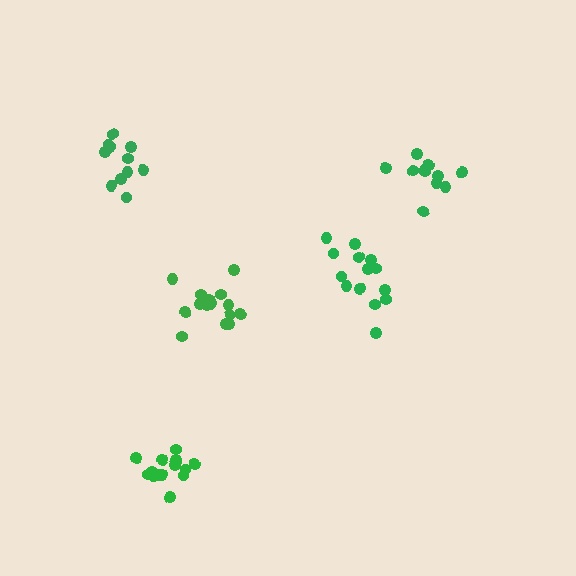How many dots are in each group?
Group 1: 11 dots, Group 2: 15 dots, Group 3: 14 dots, Group 4: 11 dots, Group 5: 15 dots (66 total).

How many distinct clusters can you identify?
There are 5 distinct clusters.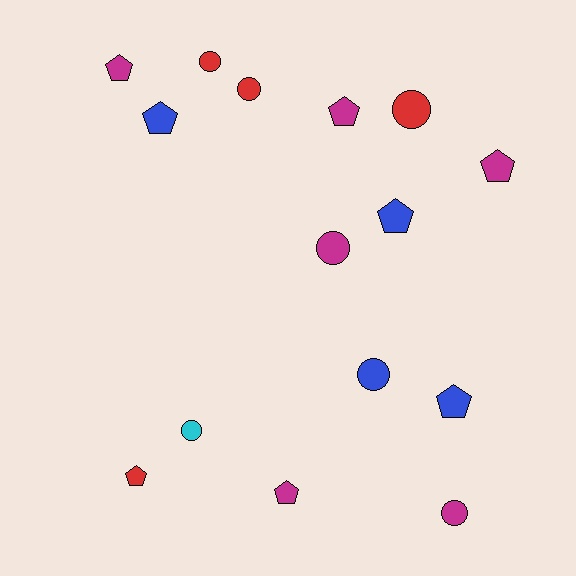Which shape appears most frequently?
Pentagon, with 8 objects.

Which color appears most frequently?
Magenta, with 6 objects.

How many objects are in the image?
There are 15 objects.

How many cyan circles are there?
There is 1 cyan circle.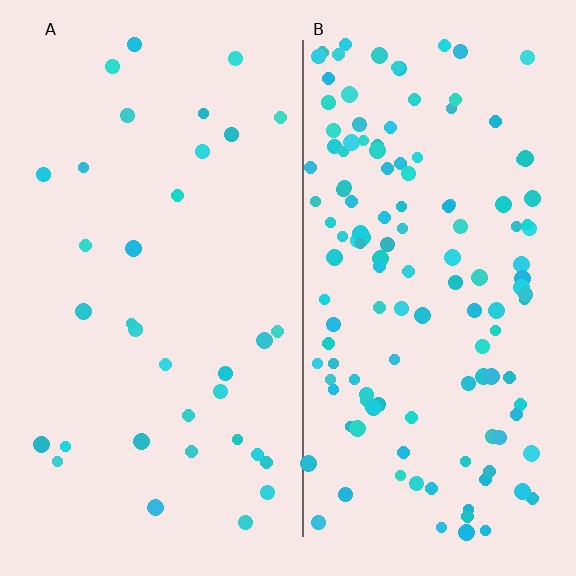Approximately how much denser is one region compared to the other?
Approximately 4.0× — region B over region A.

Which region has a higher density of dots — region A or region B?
B (the right).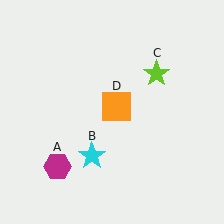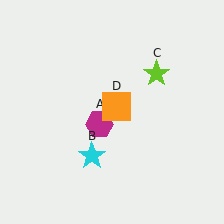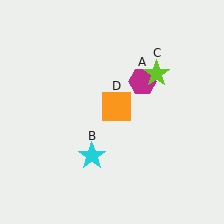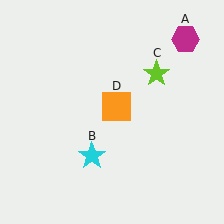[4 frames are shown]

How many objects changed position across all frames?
1 object changed position: magenta hexagon (object A).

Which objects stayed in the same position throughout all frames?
Cyan star (object B) and lime star (object C) and orange square (object D) remained stationary.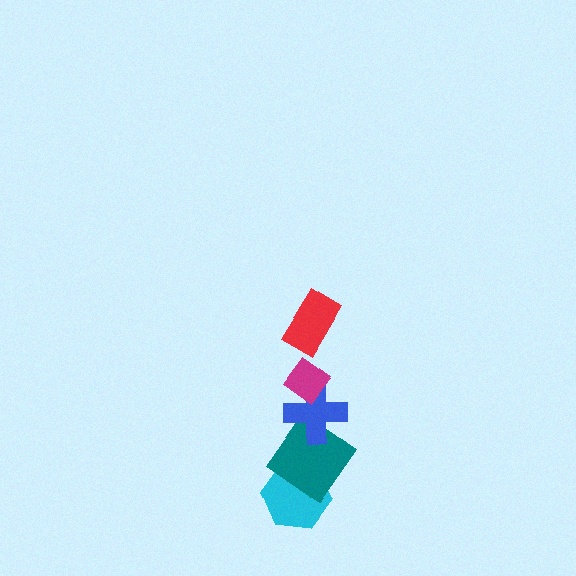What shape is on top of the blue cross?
The magenta diamond is on top of the blue cross.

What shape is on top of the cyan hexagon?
The teal diamond is on top of the cyan hexagon.